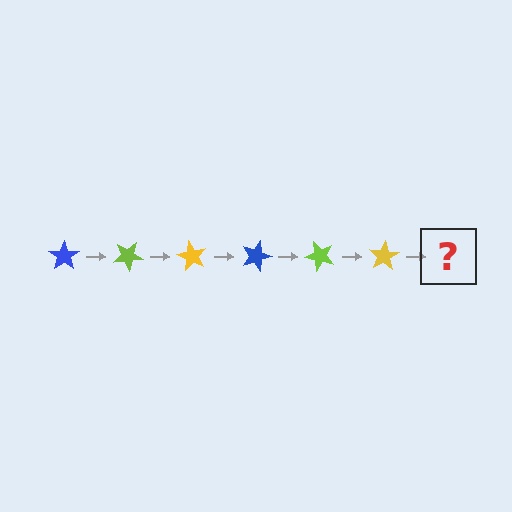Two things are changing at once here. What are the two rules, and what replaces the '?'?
The two rules are that it rotates 30 degrees each step and the color cycles through blue, lime, and yellow. The '?' should be a blue star, rotated 180 degrees from the start.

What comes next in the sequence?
The next element should be a blue star, rotated 180 degrees from the start.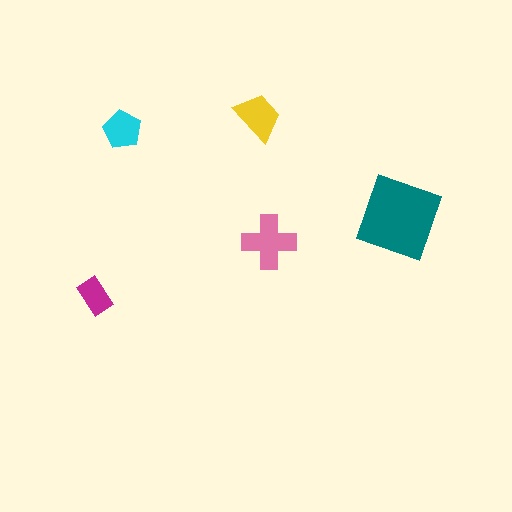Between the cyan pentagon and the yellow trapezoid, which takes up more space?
The yellow trapezoid.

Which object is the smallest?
The magenta rectangle.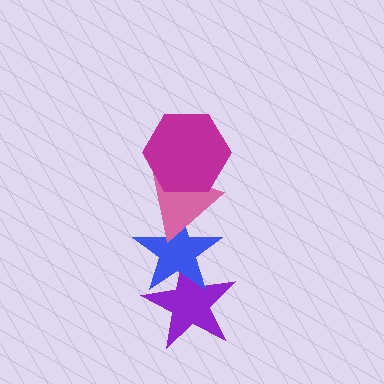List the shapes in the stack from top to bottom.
From top to bottom: the magenta hexagon, the pink triangle, the blue star, the purple star.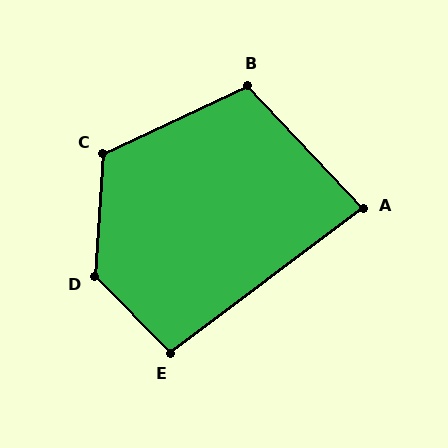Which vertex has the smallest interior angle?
A, at approximately 84 degrees.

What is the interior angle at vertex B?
Approximately 108 degrees (obtuse).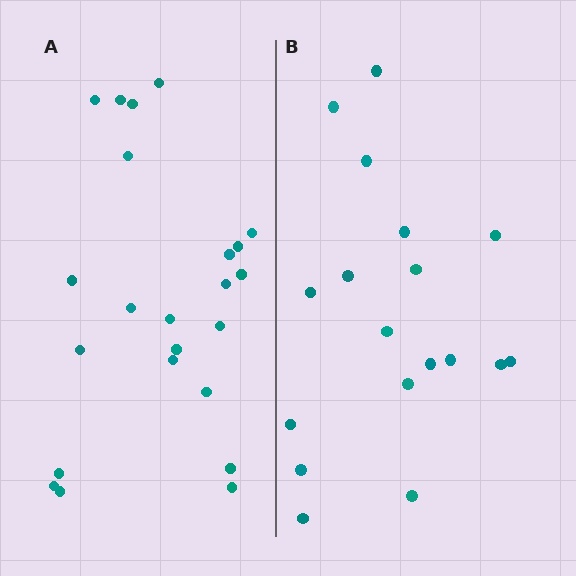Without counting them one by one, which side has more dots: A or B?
Region A (the left region) has more dots.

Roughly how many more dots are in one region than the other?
Region A has about 5 more dots than region B.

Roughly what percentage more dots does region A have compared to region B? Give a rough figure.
About 30% more.